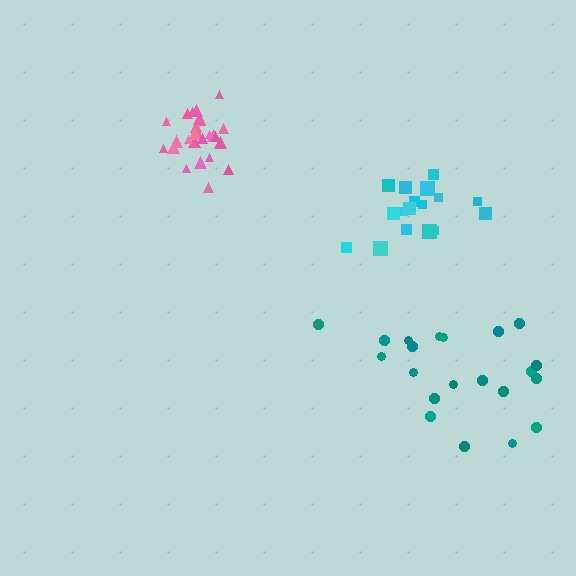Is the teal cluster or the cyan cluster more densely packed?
Cyan.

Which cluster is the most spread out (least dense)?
Teal.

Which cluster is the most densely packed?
Pink.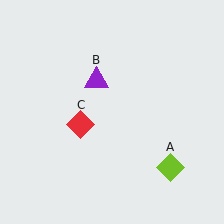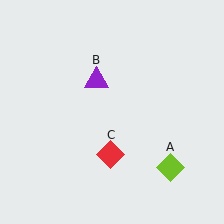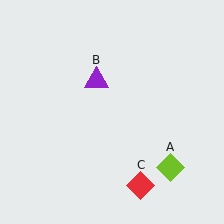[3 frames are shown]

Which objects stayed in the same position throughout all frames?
Lime diamond (object A) and purple triangle (object B) remained stationary.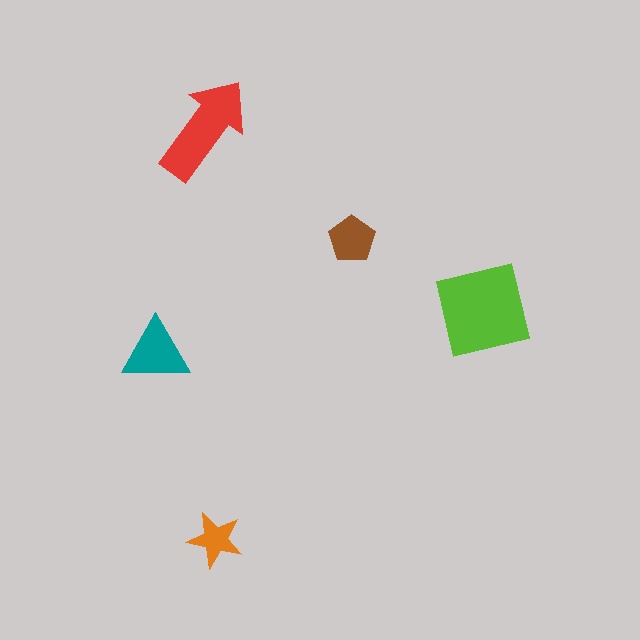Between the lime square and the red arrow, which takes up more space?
The lime square.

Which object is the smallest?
The orange star.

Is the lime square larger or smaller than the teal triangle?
Larger.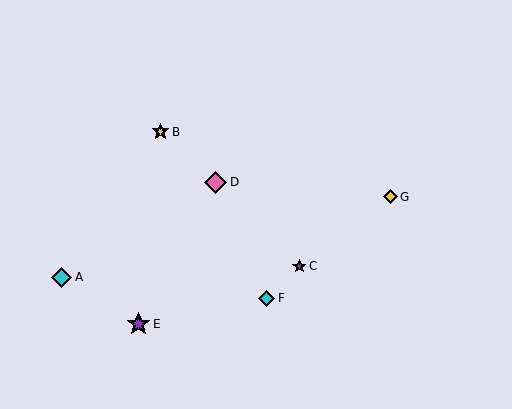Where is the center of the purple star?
The center of the purple star is at (299, 266).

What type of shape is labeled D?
Shape D is a pink diamond.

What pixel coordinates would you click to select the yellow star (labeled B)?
Click at (160, 132) to select the yellow star B.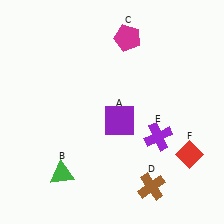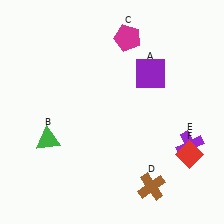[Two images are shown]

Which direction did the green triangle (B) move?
The green triangle (B) moved up.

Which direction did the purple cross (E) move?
The purple cross (E) moved right.